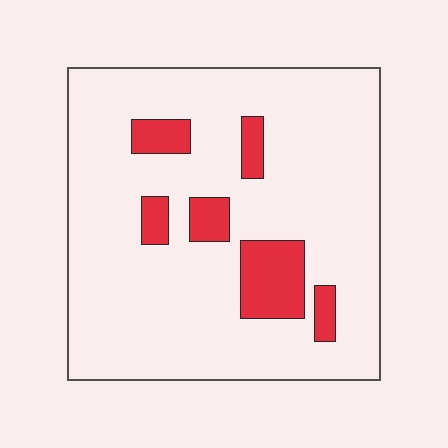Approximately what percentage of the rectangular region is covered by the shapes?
Approximately 15%.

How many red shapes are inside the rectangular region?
6.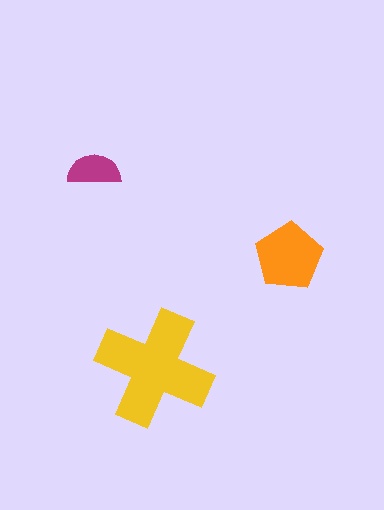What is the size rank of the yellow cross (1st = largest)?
1st.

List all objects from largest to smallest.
The yellow cross, the orange pentagon, the magenta semicircle.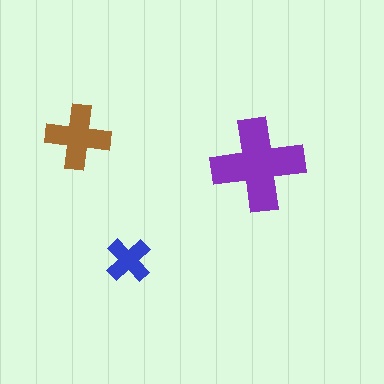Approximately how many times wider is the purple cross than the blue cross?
About 2 times wider.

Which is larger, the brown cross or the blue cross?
The brown one.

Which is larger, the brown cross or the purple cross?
The purple one.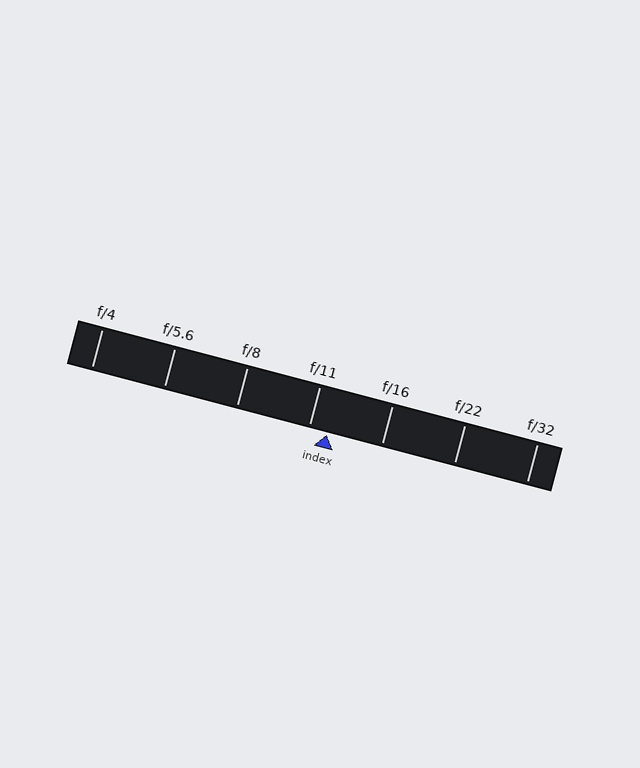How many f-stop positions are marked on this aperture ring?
There are 7 f-stop positions marked.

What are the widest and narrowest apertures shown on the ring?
The widest aperture shown is f/4 and the narrowest is f/32.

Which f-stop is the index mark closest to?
The index mark is closest to f/11.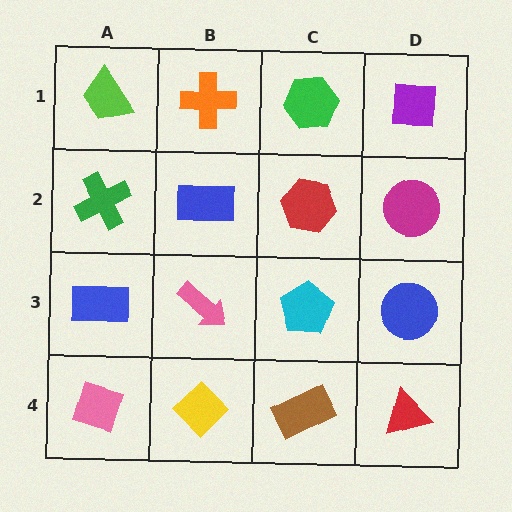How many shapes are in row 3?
4 shapes.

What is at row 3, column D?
A blue circle.